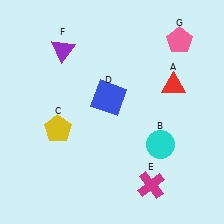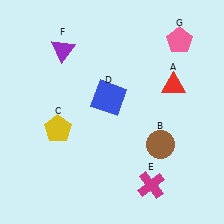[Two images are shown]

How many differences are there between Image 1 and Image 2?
There is 1 difference between the two images.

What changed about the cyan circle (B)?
In Image 1, B is cyan. In Image 2, it changed to brown.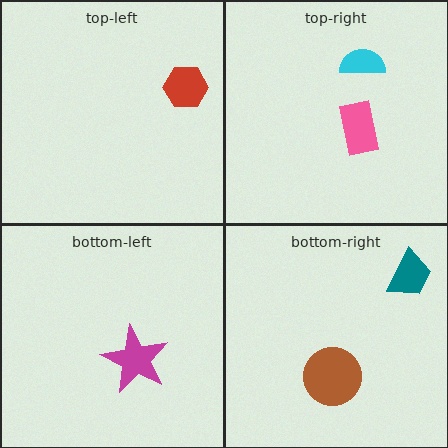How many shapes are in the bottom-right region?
2.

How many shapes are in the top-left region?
1.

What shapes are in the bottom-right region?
The brown circle, the teal trapezoid.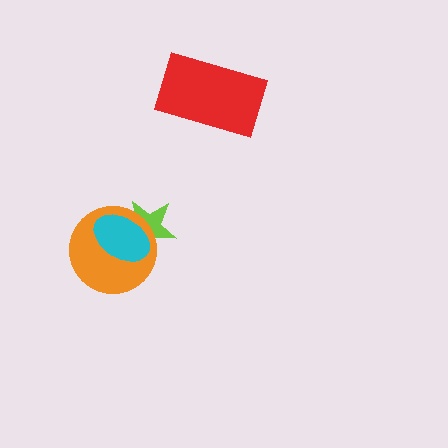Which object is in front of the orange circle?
The cyan ellipse is in front of the orange circle.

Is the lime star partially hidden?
Yes, it is partially covered by another shape.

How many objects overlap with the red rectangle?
0 objects overlap with the red rectangle.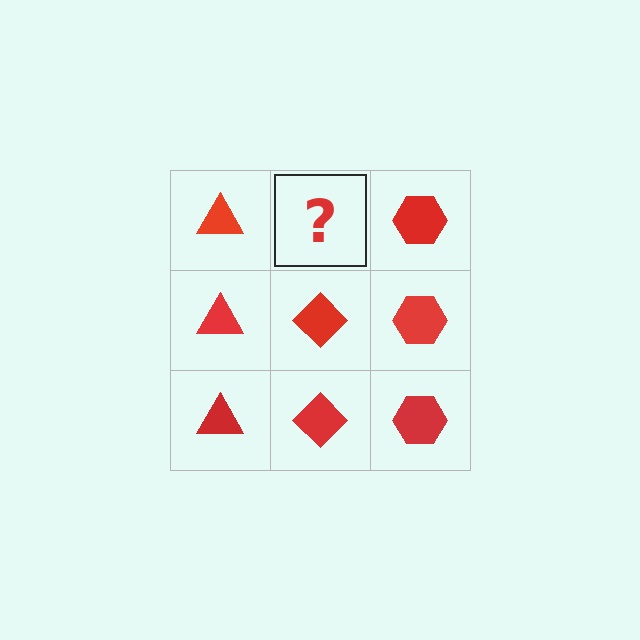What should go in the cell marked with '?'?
The missing cell should contain a red diamond.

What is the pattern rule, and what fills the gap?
The rule is that each column has a consistent shape. The gap should be filled with a red diamond.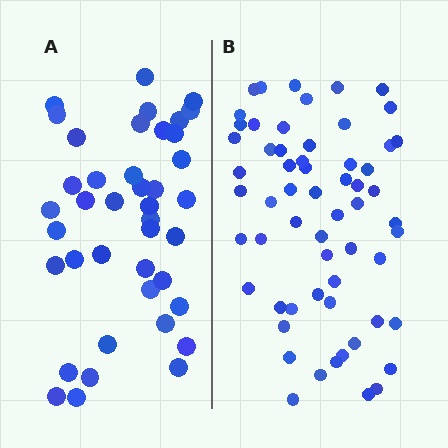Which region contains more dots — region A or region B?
Region B (the right region) has more dots.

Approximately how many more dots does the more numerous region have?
Region B has approximately 20 more dots than region A.